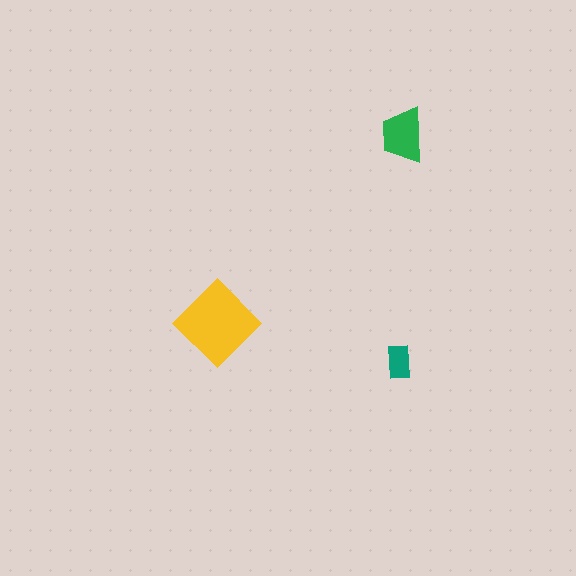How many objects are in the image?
There are 3 objects in the image.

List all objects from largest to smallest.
The yellow diamond, the green trapezoid, the teal rectangle.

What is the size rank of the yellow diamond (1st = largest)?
1st.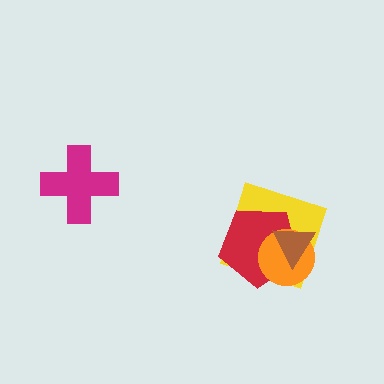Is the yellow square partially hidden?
Yes, it is partially covered by another shape.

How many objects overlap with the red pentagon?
3 objects overlap with the red pentagon.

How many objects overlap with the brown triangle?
3 objects overlap with the brown triangle.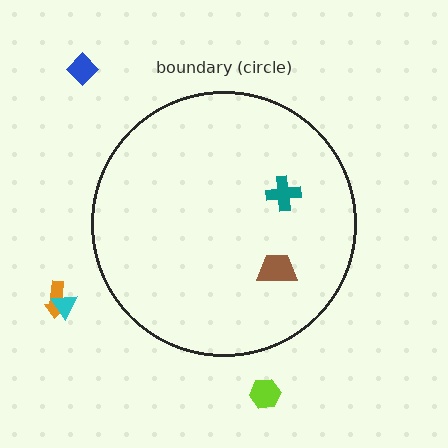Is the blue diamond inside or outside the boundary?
Outside.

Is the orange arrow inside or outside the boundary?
Outside.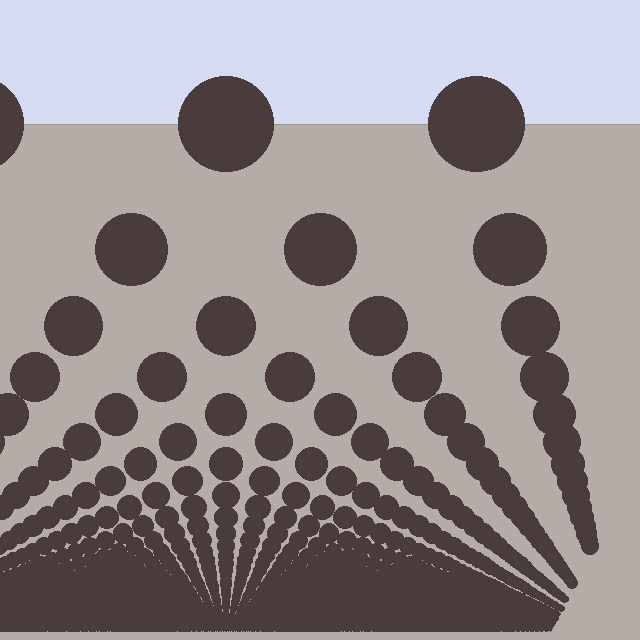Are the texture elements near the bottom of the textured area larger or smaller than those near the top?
Smaller. The gradient is inverted — elements near the bottom are smaller and denser.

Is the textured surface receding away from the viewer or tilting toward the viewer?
The surface appears to tilt toward the viewer. Texture elements get larger and sparser toward the top.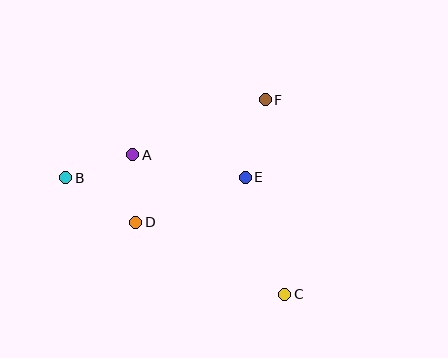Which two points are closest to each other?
Points A and D are closest to each other.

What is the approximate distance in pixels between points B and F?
The distance between B and F is approximately 215 pixels.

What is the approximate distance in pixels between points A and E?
The distance between A and E is approximately 114 pixels.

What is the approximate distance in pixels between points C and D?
The distance between C and D is approximately 165 pixels.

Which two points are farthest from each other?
Points B and C are farthest from each other.